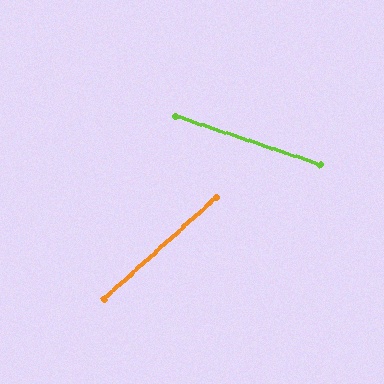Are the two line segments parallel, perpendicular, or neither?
Neither parallel nor perpendicular — they differ by about 61°.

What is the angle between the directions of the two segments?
Approximately 61 degrees.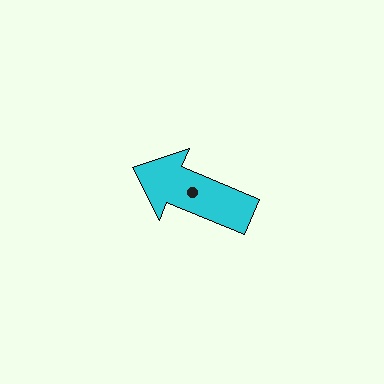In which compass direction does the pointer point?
Northwest.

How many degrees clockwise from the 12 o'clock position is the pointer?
Approximately 293 degrees.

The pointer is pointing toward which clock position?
Roughly 10 o'clock.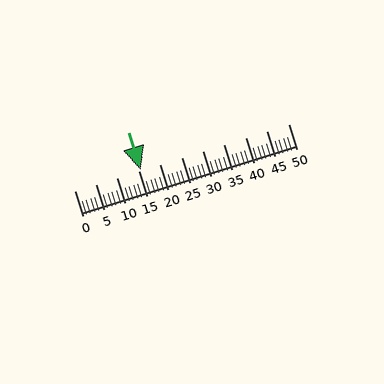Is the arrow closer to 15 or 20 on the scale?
The arrow is closer to 15.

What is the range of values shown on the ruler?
The ruler shows values from 0 to 50.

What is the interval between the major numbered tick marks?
The major tick marks are spaced 5 units apart.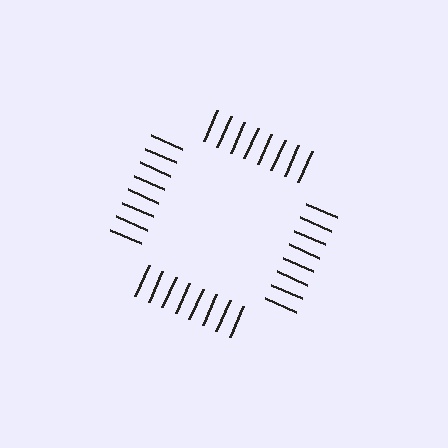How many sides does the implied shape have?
4 sides — the line-ends trace a square.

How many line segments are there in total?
32 — 8 along each of the 4 edges.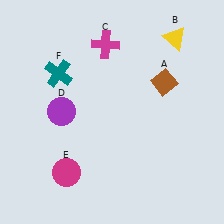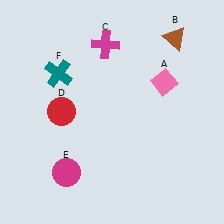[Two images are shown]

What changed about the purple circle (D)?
In Image 1, D is purple. In Image 2, it changed to red.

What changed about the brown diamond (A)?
In Image 1, A is brown. In Image 2, it changed to pink.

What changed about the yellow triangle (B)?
In Image 1, B is yellow. In Image 2, it changed to brown.